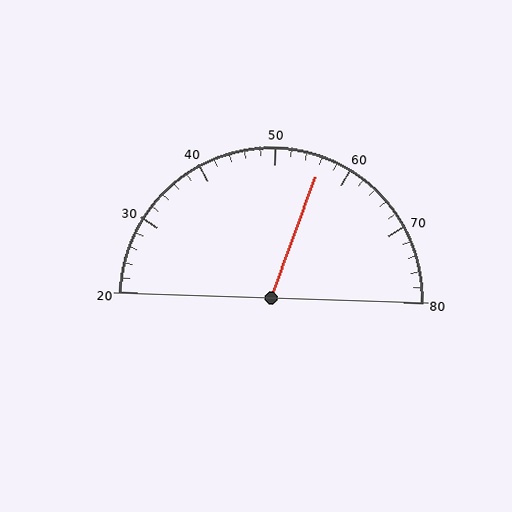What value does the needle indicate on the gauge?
The needle indicates approximately 56.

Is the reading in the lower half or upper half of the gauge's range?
The reading is in the upper half of the range (20 to 80).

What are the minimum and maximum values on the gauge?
The gauge ranges from 20 to 80.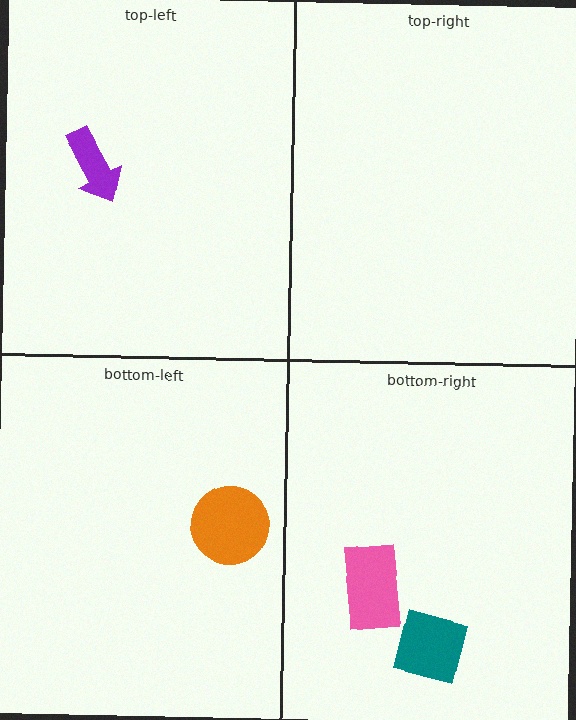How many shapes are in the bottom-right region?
2.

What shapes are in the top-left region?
The purple arrow.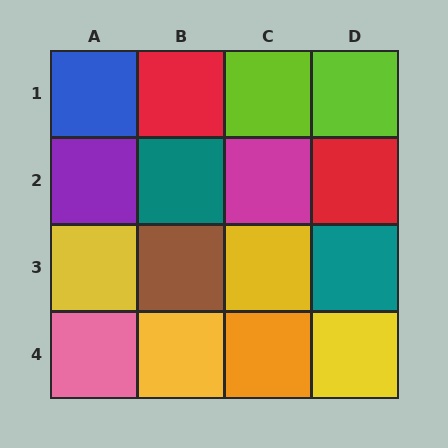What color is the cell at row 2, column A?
Purple.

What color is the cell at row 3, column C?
Yellow.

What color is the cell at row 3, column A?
Yellow.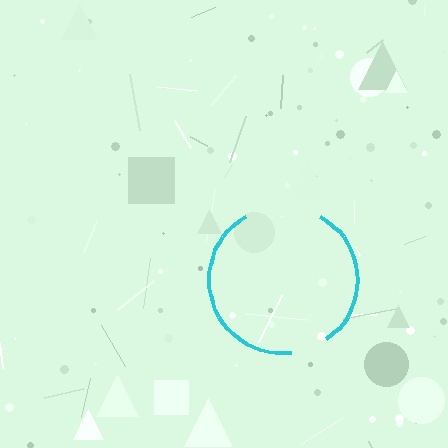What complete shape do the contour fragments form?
The contour fragments form a circle.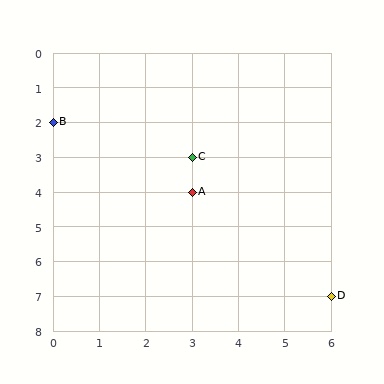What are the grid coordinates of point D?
Point D is at grid coordinates (6, 7).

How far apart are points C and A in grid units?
Points C and A are 1 row apart.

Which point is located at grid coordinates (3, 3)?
Point C is at (3, 3).